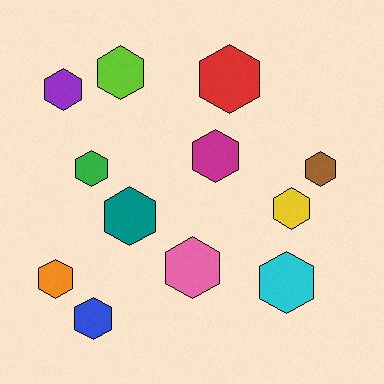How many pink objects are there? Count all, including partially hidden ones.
There is 1 pink object.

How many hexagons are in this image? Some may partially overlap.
There are 12 hexagons.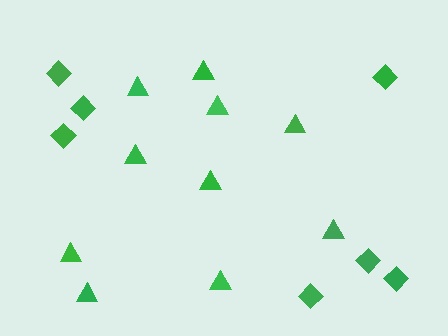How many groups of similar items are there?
There are 2 groups: one group of triangles (10) and one group of diamonds (7).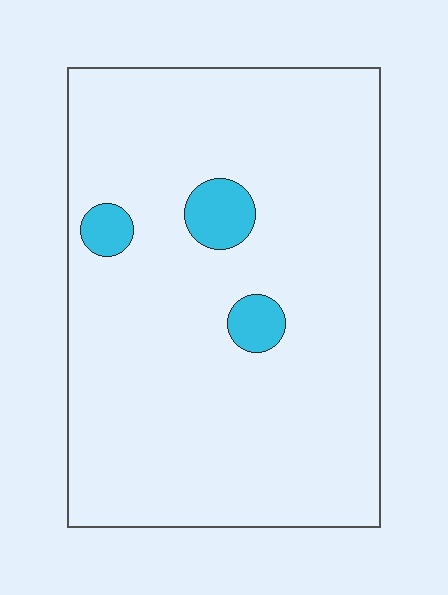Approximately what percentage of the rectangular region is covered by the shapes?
Approximately 5%.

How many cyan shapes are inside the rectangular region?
3.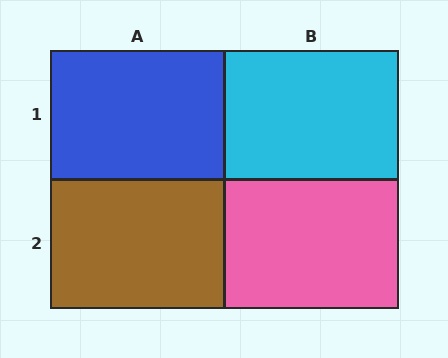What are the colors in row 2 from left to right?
Brown, pink.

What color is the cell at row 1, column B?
Cyan.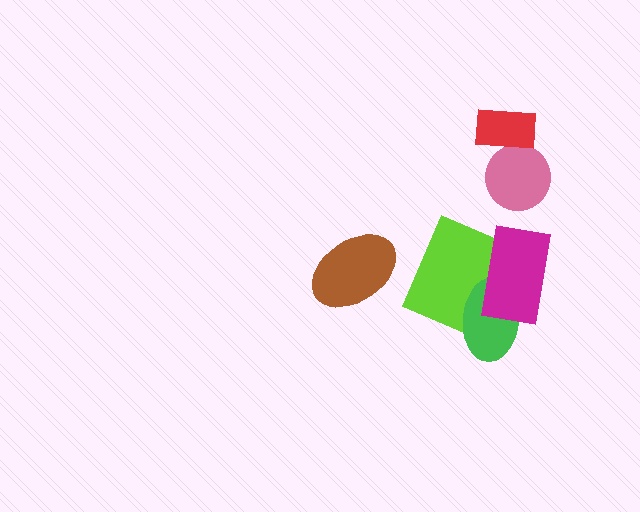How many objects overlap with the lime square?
2 objects overlap with the lime square.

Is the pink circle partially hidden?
Yes, it is partially covered by another shape.